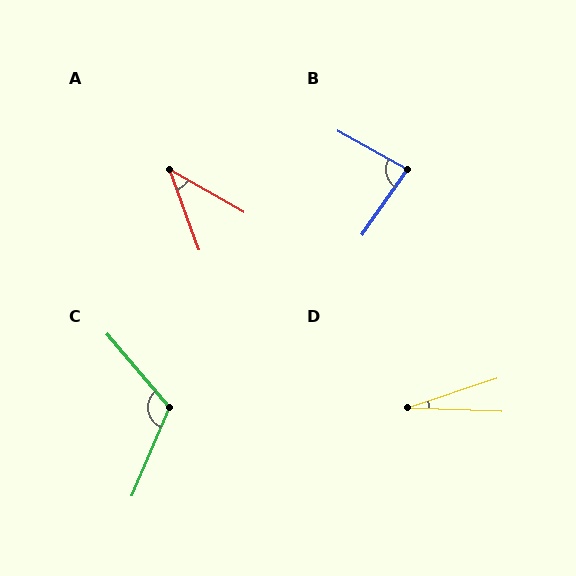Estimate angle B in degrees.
Approximately 83 degrees.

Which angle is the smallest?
D, at approximately 20 degrees.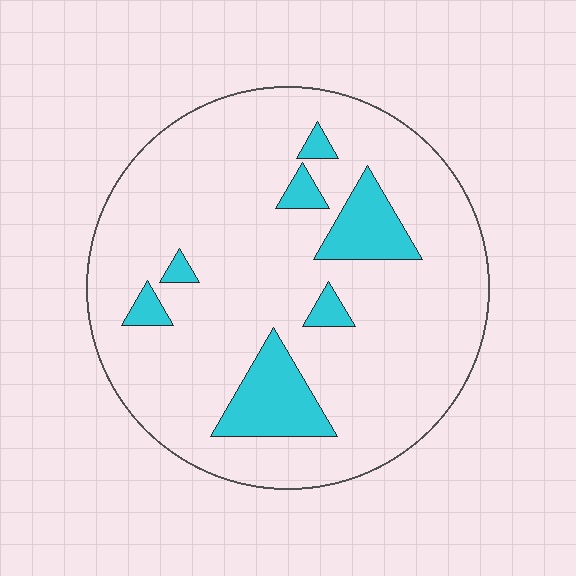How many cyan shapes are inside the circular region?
7.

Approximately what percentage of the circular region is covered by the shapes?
Approximately 15%.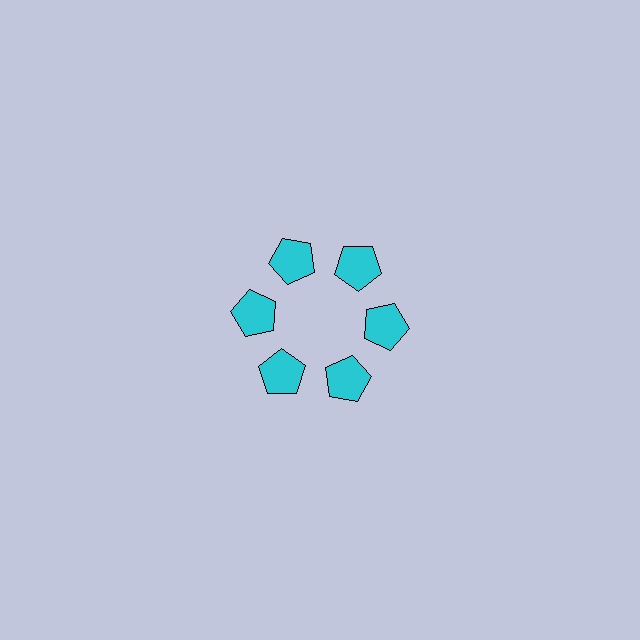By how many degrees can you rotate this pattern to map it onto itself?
The pattern maps onto itself every 60 degrees of rotation.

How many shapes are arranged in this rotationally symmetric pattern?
There are 6 shapes, arranged in 6 groups of 1.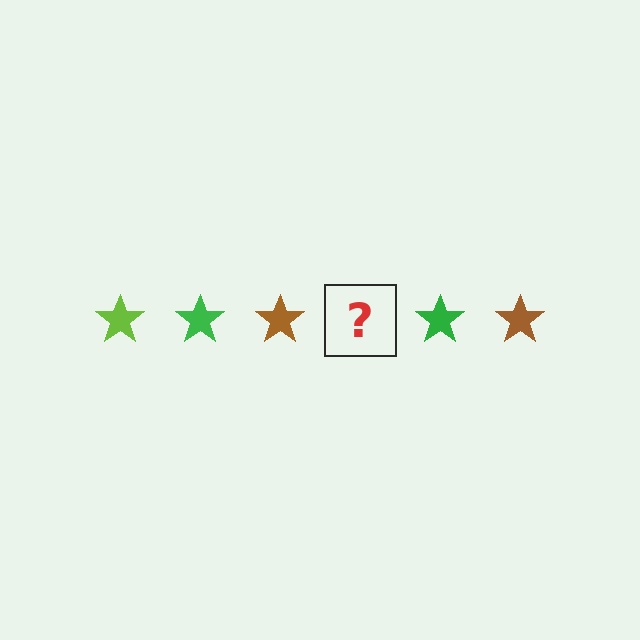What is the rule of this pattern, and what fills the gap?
The rule is that the pattern cycles through lime, green, brown stars. The gap should be filled with a lime star.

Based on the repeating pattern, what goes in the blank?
The blank should be a lime star.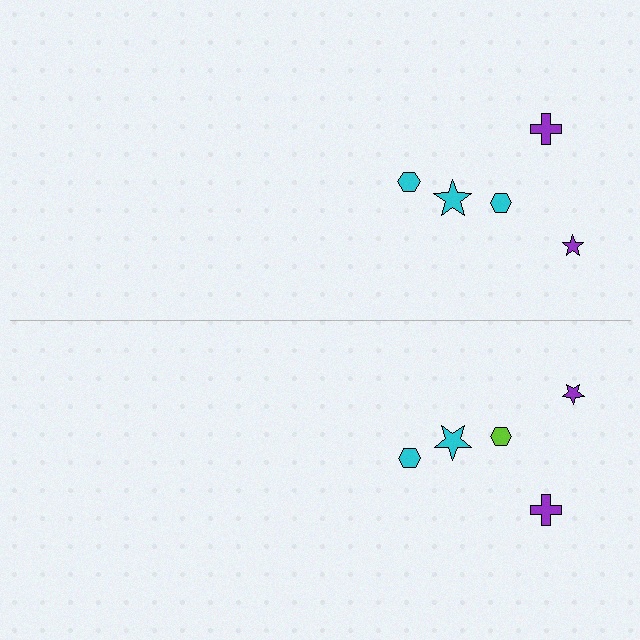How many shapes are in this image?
There are 10 shapes in this image.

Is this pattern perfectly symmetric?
No, the pattern is not perfectly symmetric. The lime hexagon on the bottom side breaks the symmetry — its mirror counterpart is cyan.